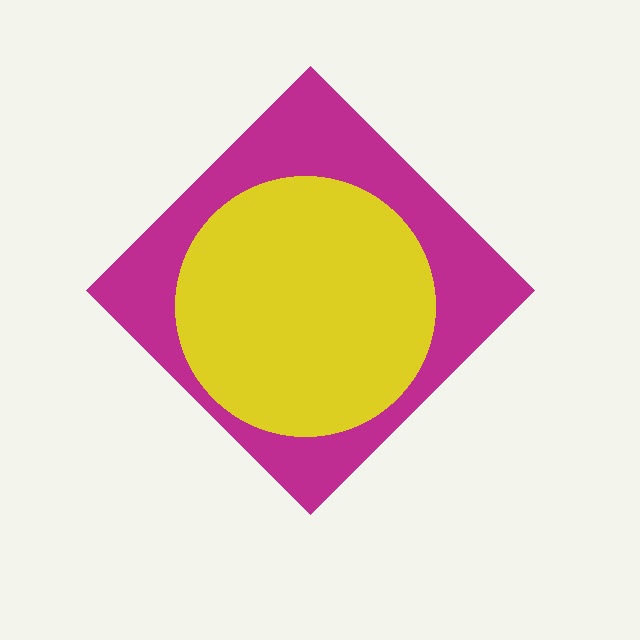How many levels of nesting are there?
2.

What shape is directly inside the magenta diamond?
The yellow circle.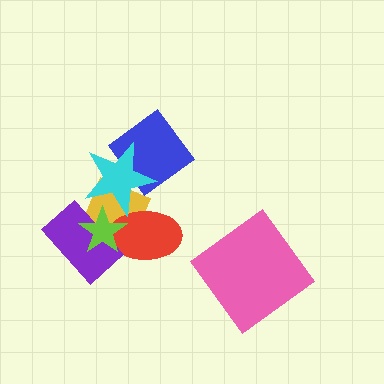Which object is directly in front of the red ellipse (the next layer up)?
The purple rectangle is directly in front of the red ellipse.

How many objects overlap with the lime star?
4 objects overlap with the lime star.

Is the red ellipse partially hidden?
Yes, it is partially covered by another shape.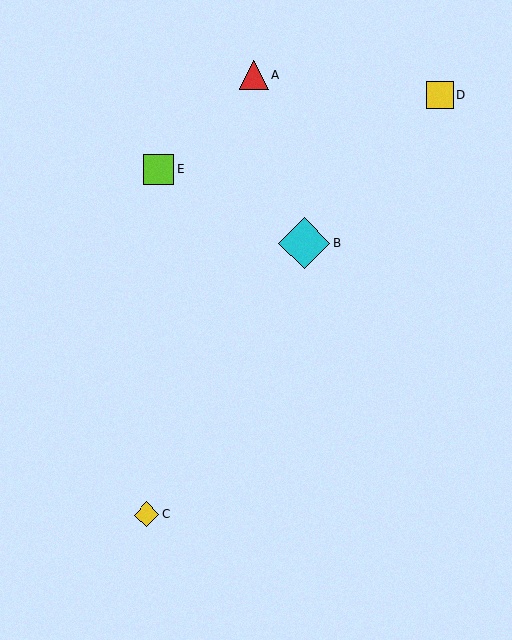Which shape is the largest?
The cyan diamond (labeled B) is the largest.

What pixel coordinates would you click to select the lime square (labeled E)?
Click at (159, 170) to select the lime square E.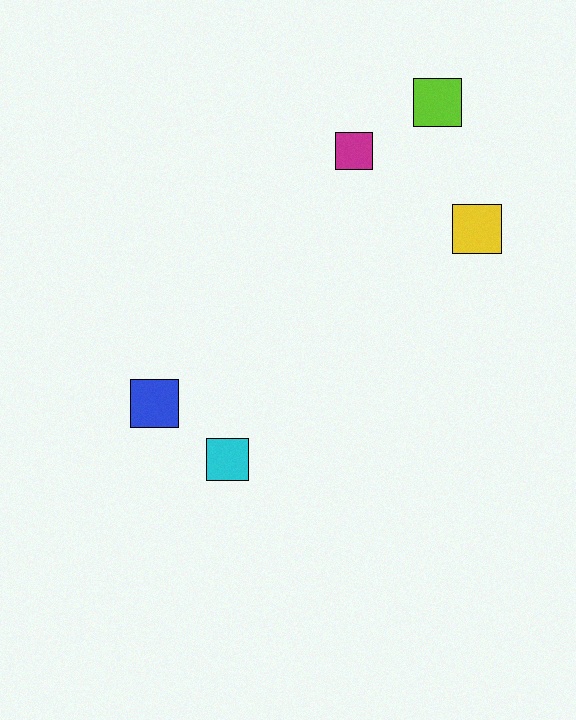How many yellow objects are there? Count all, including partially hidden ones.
There is 1 yellow object.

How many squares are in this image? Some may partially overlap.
There are 5 squares.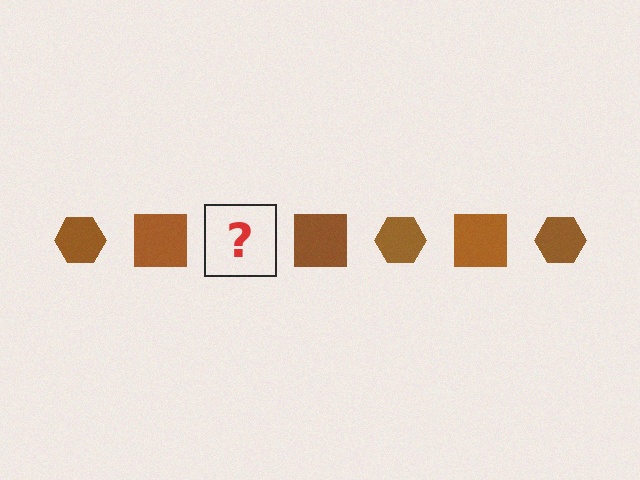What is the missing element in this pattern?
The missing element is a brown hexagon.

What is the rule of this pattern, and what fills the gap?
The rule is that the pattern cycles through hexagon, square shapes in brown. The gap should be filled with a brown hexagon.